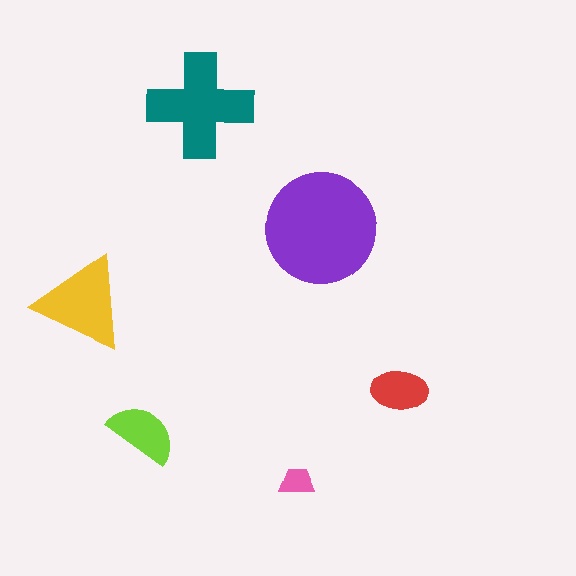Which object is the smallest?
The pink trapezoid.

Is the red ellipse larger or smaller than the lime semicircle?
Smaller.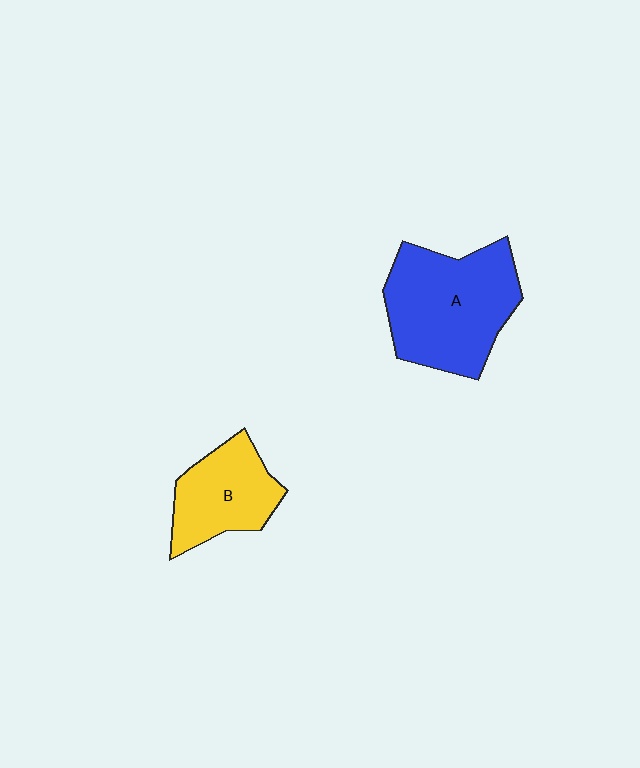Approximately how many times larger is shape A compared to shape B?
Approximately 1.6 times.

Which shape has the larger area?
Shape A (blue).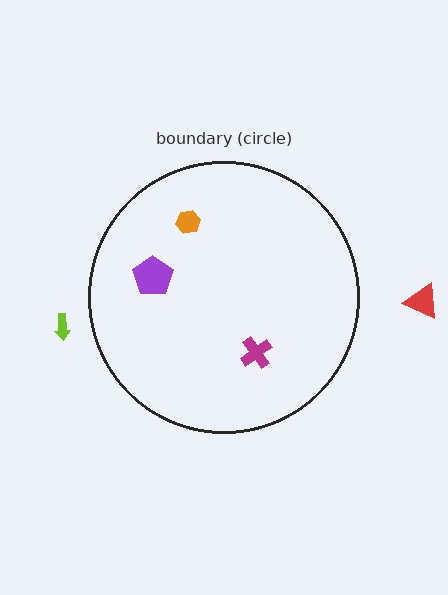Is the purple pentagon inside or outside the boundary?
Inside.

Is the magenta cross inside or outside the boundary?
Inside.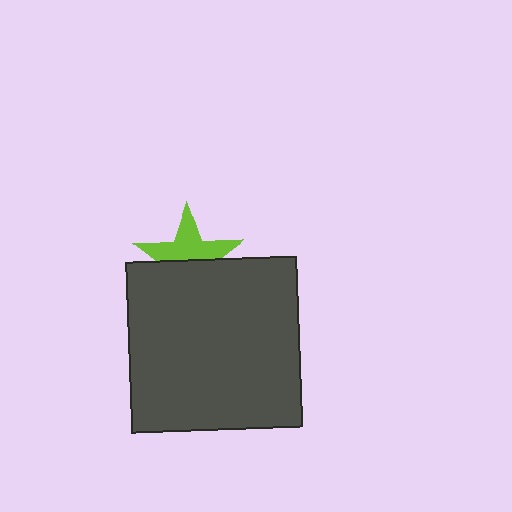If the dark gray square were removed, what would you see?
You would see the complete lime star.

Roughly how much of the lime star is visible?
About half of it is visible (roughly 53%).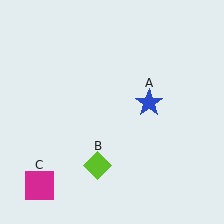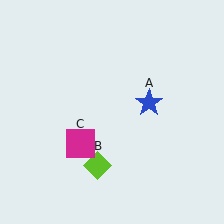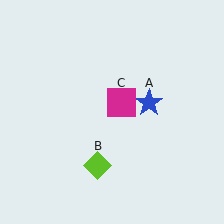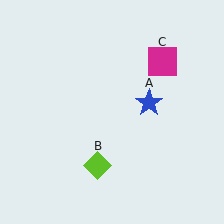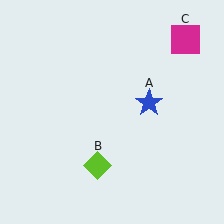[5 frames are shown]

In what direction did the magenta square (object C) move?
The magenta square (object C) moved up and to the right.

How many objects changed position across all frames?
1 object changed position: magenta square (object C).